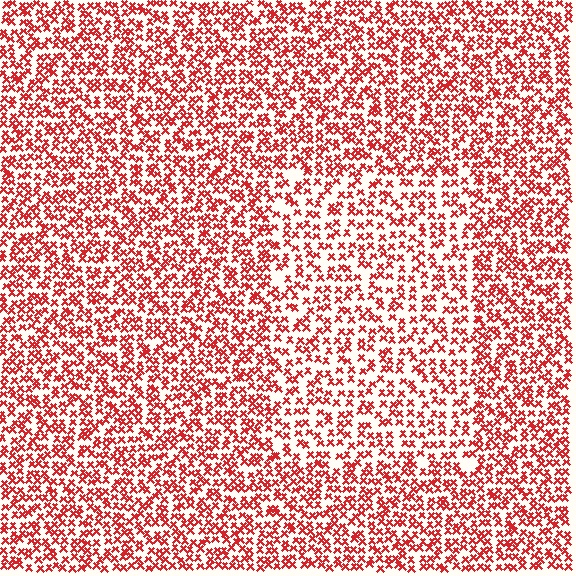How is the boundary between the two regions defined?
The boundary is defined by a change in element density (approximately 1.5x ratio). All elements are the same color, size, and shape.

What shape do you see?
I see a rectangle.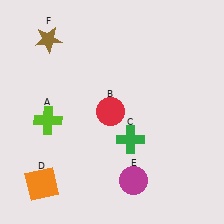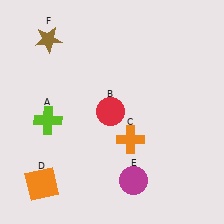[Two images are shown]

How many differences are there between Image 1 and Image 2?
There is 1 difference between the two images.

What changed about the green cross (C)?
In Image 1, C is green. In Image 2, it changed to orange.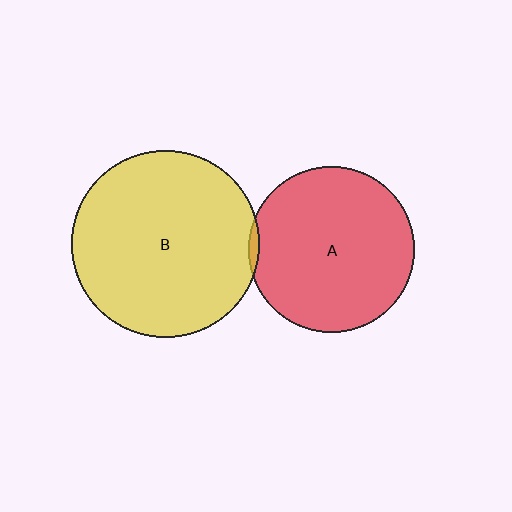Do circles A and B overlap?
Yes.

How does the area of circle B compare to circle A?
Approximately 1.3 times.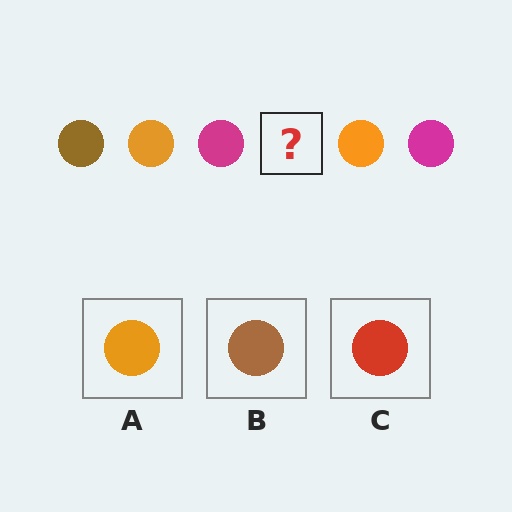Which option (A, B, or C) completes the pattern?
B.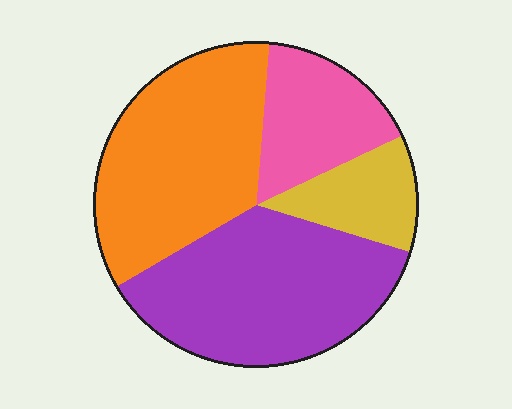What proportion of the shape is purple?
Purple takes up between a third and a half of the shape.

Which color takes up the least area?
Yellow, at roughly 10%.